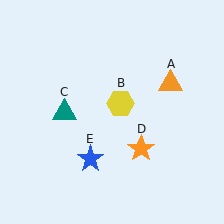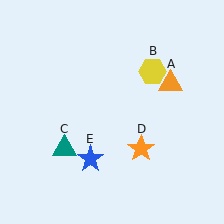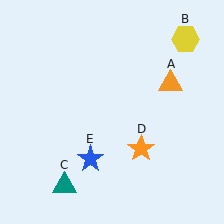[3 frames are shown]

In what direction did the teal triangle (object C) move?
The teal triangle (object C) moved down.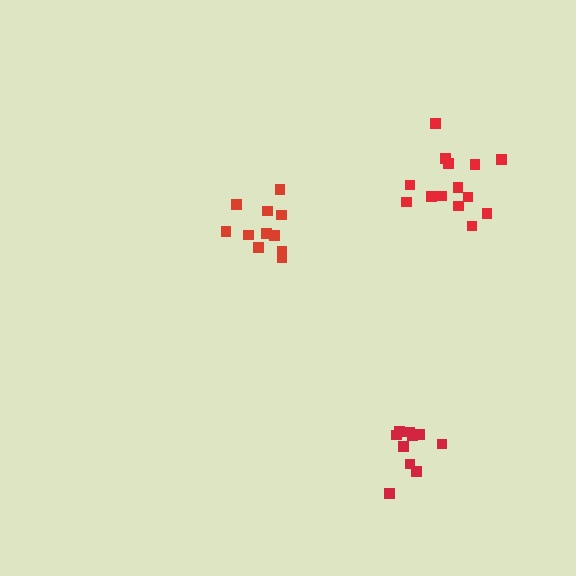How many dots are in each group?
Group 1: 14 dots, Group 2: 10 dots, Group 3: 11 dots (35 total).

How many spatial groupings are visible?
There are 3 spatial groupings.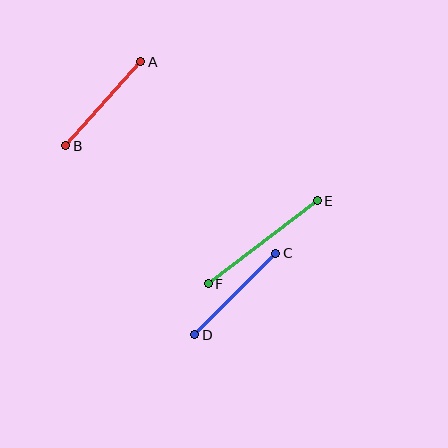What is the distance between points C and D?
The distance is approximately 115 pixels.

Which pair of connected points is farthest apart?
Points E and F are farthest apart.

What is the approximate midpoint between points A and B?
The midpoint is at approximately (103, 104) pixels.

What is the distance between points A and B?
The distance is approximately 112 pixels.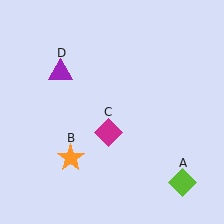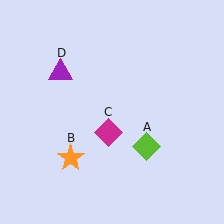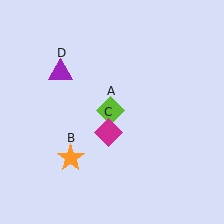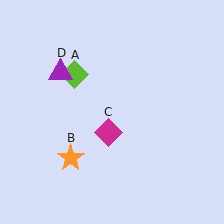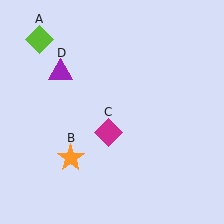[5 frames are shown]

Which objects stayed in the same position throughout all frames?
Orange star (object B) and magenta diamond (object C) and purple triangle (object D) remained stationary.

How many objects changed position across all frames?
1 object changed position: lime diamond (object A).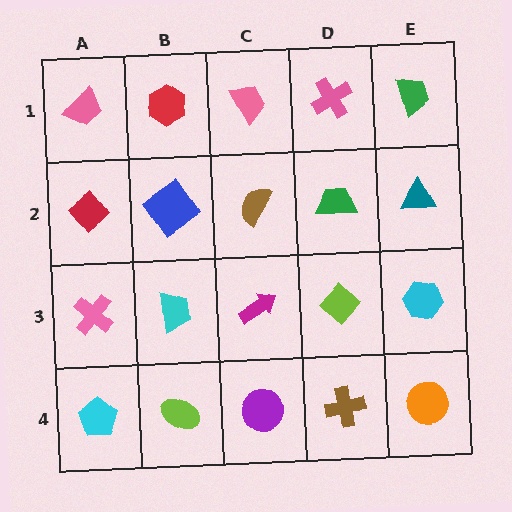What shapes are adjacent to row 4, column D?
A lime diamond (row 3, column D), a purple circle (row 4, column C), an orange circle (row 4, column E).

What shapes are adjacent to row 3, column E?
A teal triangle (row 2, column E), an orange circle (row 4, column E), a lime diamond (row 3, column D).